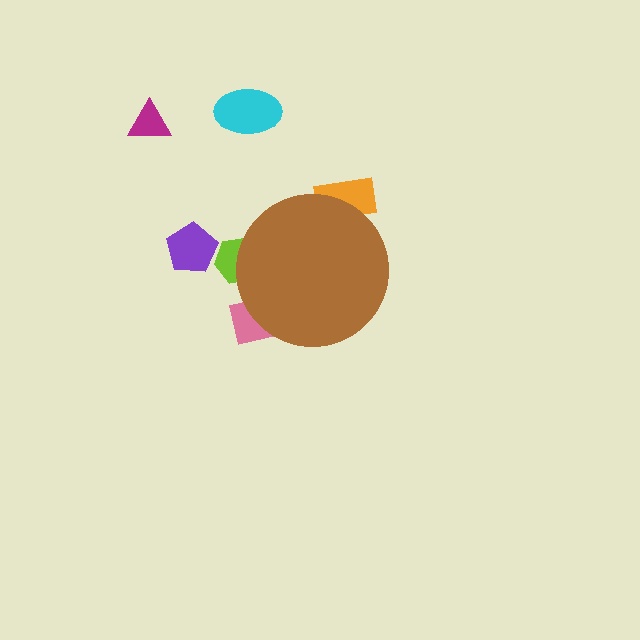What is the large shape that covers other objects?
A brown circle.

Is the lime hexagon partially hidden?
Yes, the lime hexagon is partially hidden behind the brown circle.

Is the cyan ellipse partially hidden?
No, the cyan ellipse is fully visible.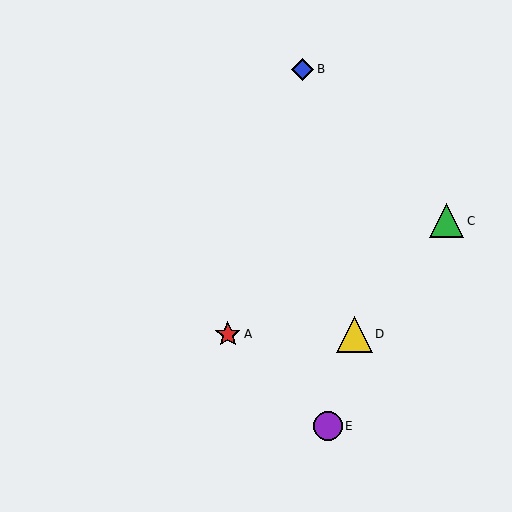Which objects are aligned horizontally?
Objects A, D are aligned horizontally.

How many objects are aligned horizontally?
2 objects (A, D) are aligned horizontally.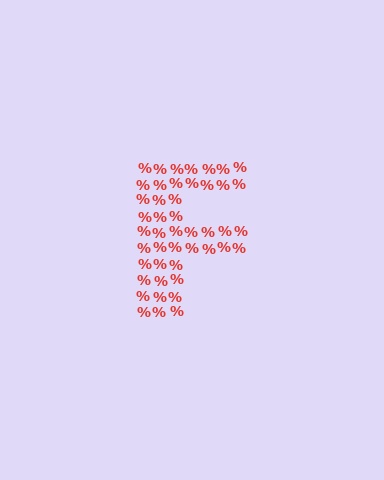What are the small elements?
The small elements are percent signs.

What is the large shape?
The large shape is the letter F.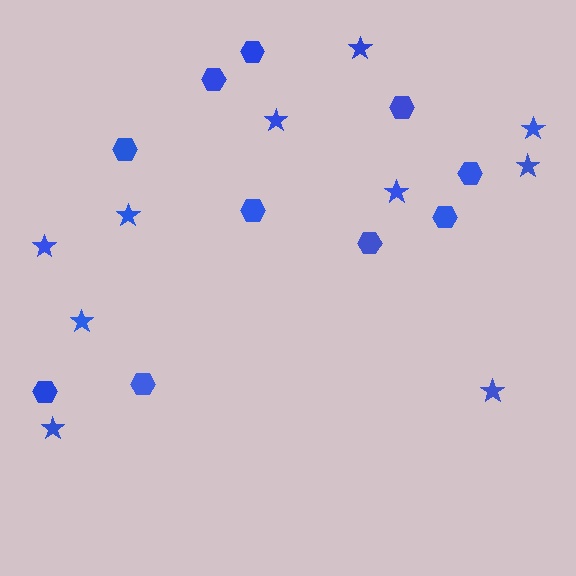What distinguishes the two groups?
There are 2 groups: one group of hexagons (10) and one group of stars (10).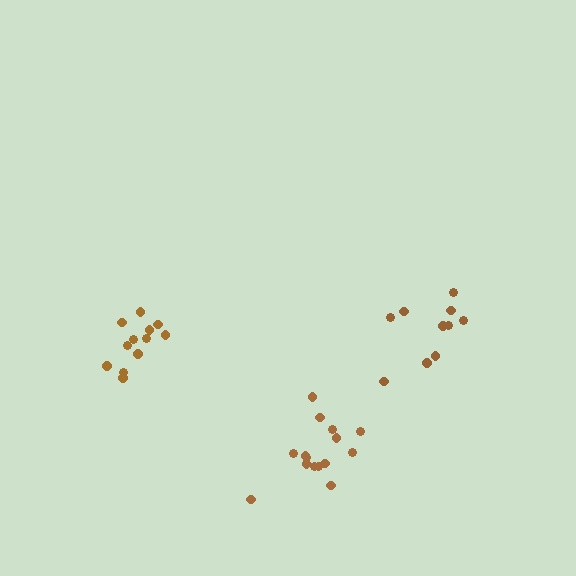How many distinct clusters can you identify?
There are 3 distinct clusters.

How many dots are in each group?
Group 1: 12 dots, Group 2: 10 dots, Group 3: 15 dots (37 total).